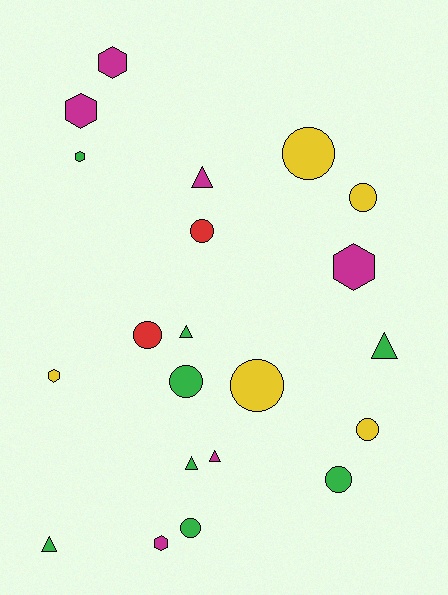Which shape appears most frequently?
Circle, with 9 objects.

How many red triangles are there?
There are no red triangles.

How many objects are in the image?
There are 21 objects.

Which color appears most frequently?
Green, with 8 objects.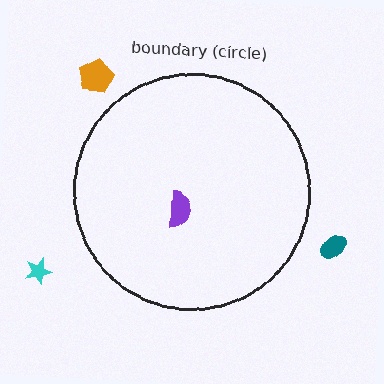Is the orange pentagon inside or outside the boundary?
Outside.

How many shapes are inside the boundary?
1 inside, 3 outside.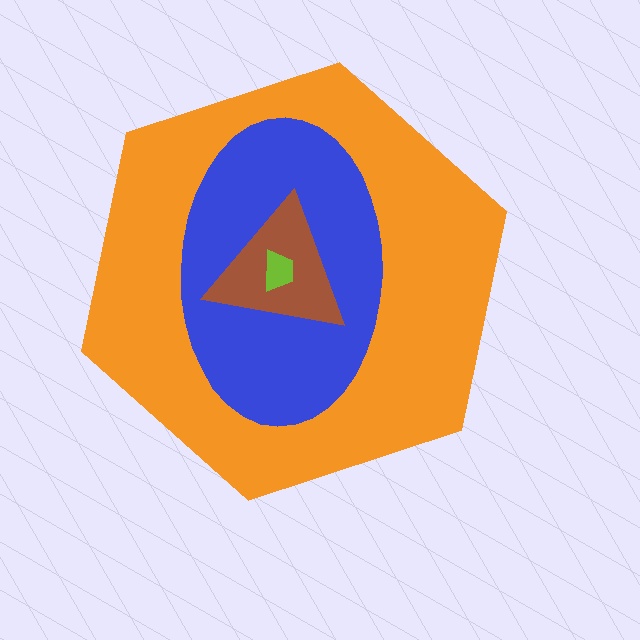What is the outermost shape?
The orange hexagon.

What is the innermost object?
The lime trapezoid.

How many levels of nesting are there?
4.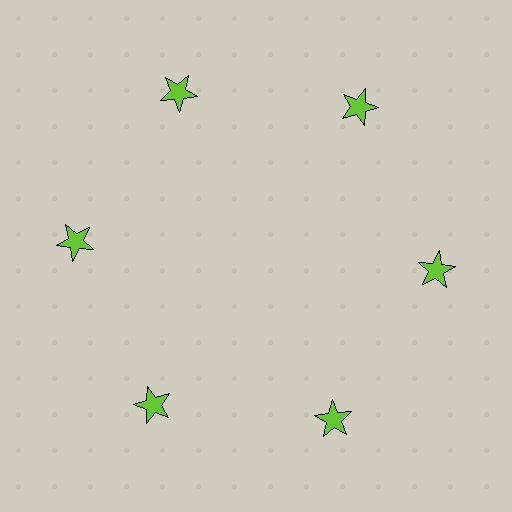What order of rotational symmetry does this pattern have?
This pattern has 6-fold rotational symmetry.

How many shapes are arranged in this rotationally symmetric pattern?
There are 6 shapes, arranged in 6 groups of 1.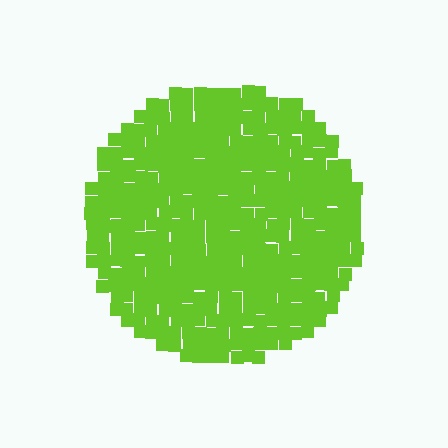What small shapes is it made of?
It is made of small squares.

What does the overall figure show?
The overall figure shows a circle.